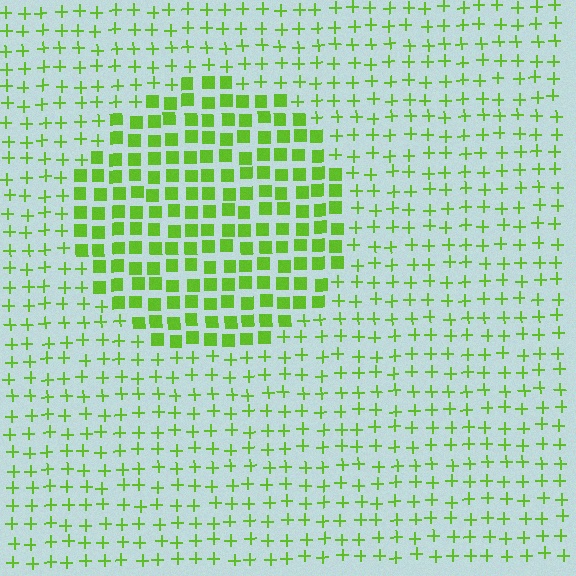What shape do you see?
I see a circle.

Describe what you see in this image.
The image is filled with small lime elements arranged in a uniform grid. A circle-shaped region contains squares, while the surrounding area contains plus signs. The boundary is defined purely by the change in element shape.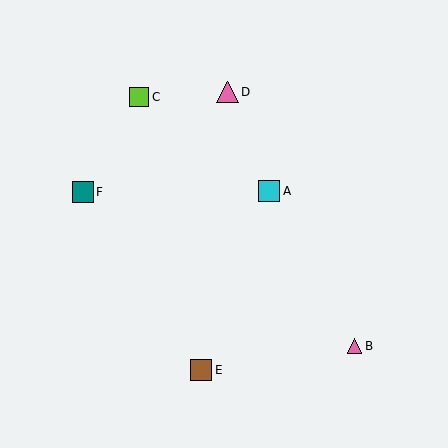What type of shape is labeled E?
Shape E is a brown square.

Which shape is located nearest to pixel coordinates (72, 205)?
The teal square (labeled F) at (83, 192) is nearest to that location.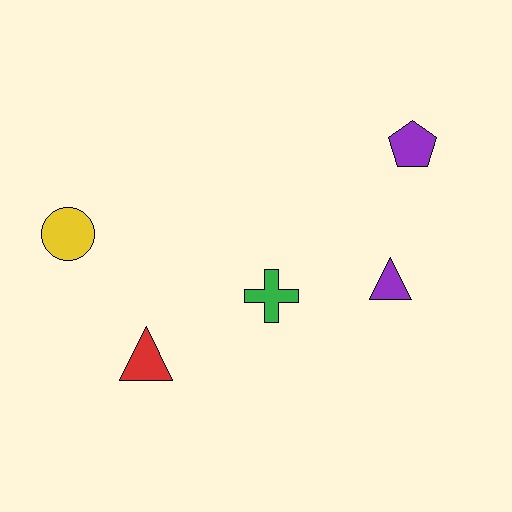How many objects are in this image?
There are 5 objects.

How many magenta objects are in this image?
There are no magenta objects.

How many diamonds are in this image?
There are no diamonds.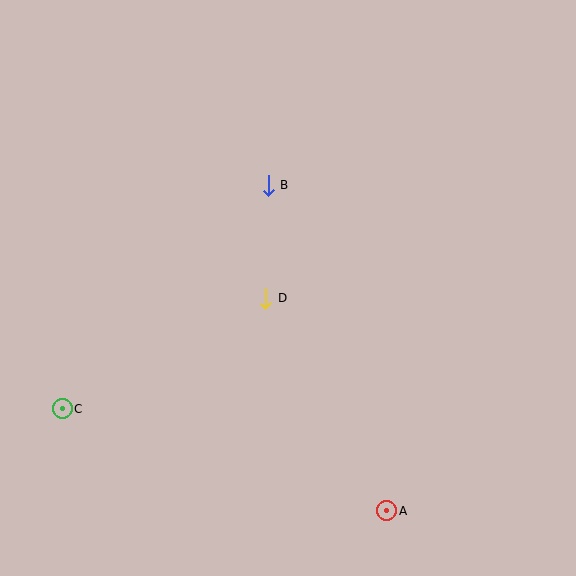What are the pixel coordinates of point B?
Point B is at (268, 185).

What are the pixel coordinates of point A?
Point A is at (387, 511).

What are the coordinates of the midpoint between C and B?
The midpoint between C and B is at (165, 297).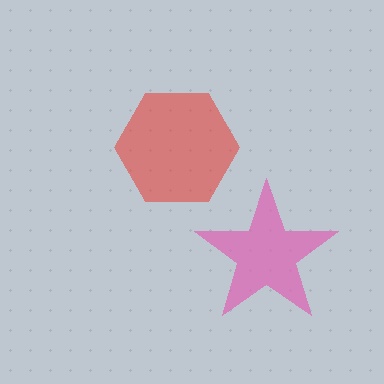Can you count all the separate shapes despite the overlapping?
Yes, there are 2 separate shapes.